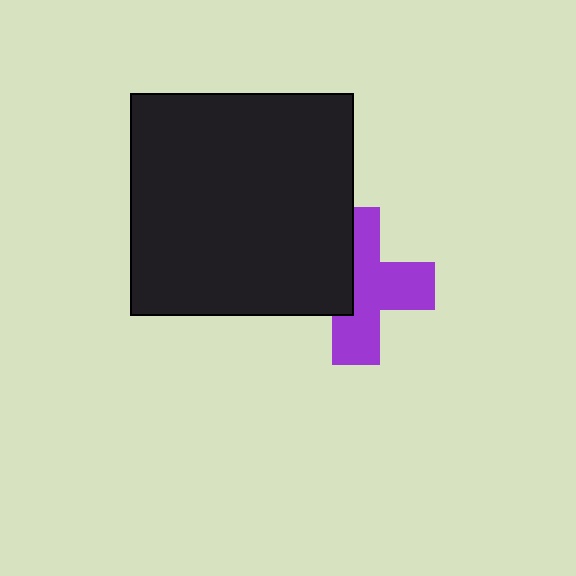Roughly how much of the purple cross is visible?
About half of it is visible (roughly 61%).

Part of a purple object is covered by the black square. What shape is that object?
It is a cross.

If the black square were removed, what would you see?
You would see the complete purple cross.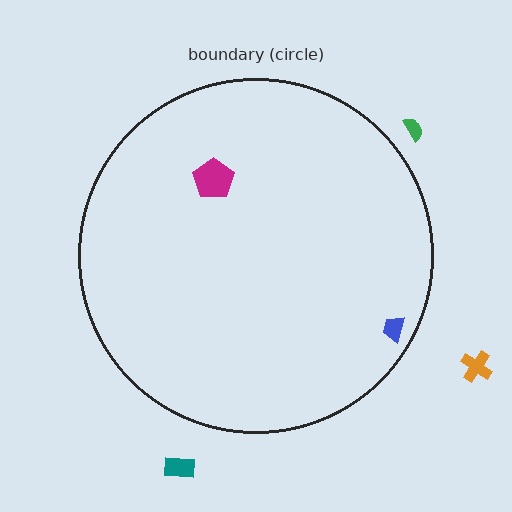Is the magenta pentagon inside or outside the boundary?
Inside.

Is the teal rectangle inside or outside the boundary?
Outside.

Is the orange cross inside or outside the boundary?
Outside.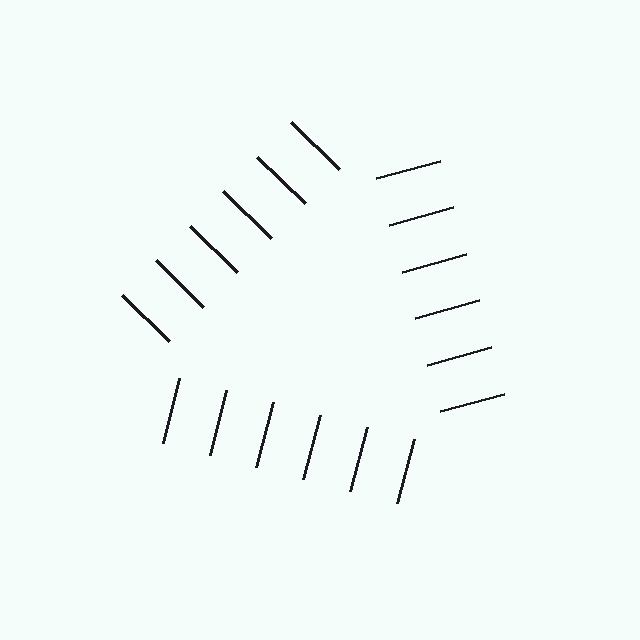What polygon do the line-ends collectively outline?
An illusory triangle — the line segments terminate on its edges but no continuous stroke is drawn.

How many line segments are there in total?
18 — 6 along each of the 3 edges.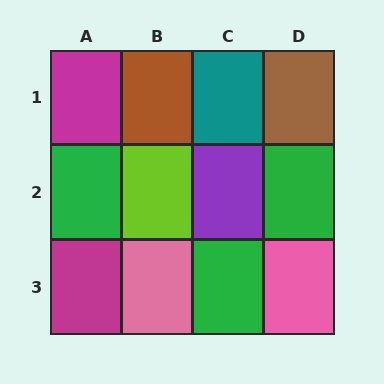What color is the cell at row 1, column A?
Magenta.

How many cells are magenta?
2 cells are magenta.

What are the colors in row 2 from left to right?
Green, lime, purple, green.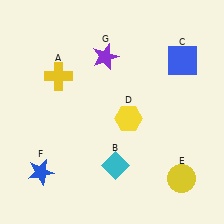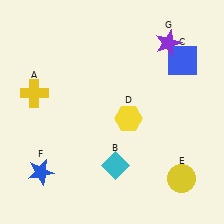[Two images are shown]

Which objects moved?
The objects that moved are: the yellow cross (A), the purple star (G).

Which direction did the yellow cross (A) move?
The yellow cross (A) moved left.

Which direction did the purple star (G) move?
The purple star (G) moved right.